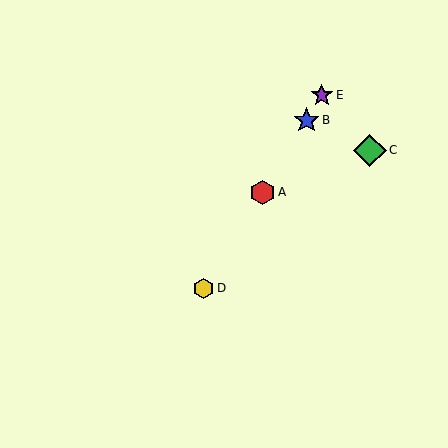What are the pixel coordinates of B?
Object B is at (307, 121).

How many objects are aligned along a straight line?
4 objects (A, B, D, E) are aligned along a straight line.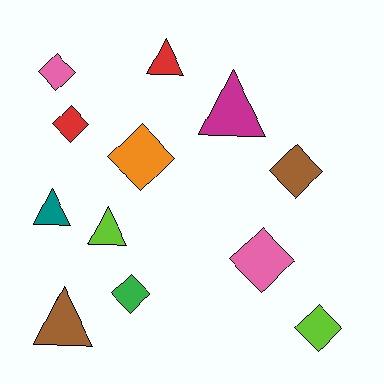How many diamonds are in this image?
There are 7 diamonds.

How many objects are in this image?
There are 12 objects.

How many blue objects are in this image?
There are no blue objects.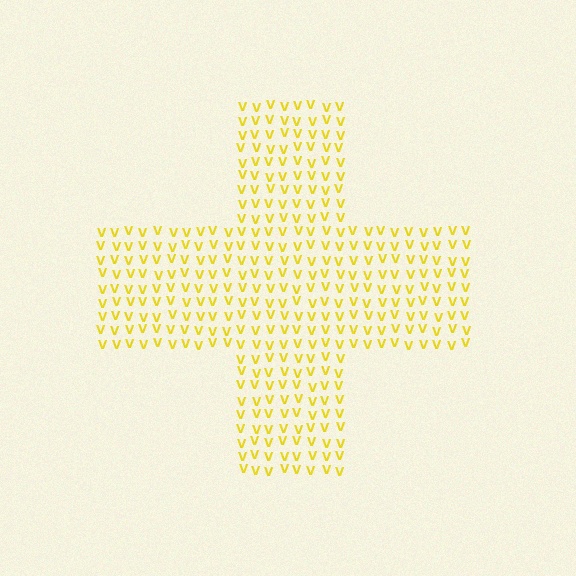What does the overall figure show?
The overall figure shows a cross.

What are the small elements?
The small elements are letter V's.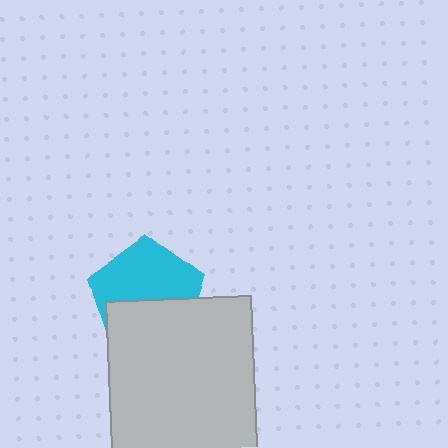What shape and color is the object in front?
The object in front is a light gray rectangle.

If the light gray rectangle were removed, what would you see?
You would see the complete cyan pentagon.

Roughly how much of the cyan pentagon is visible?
About half of it is visible (roughly 55%).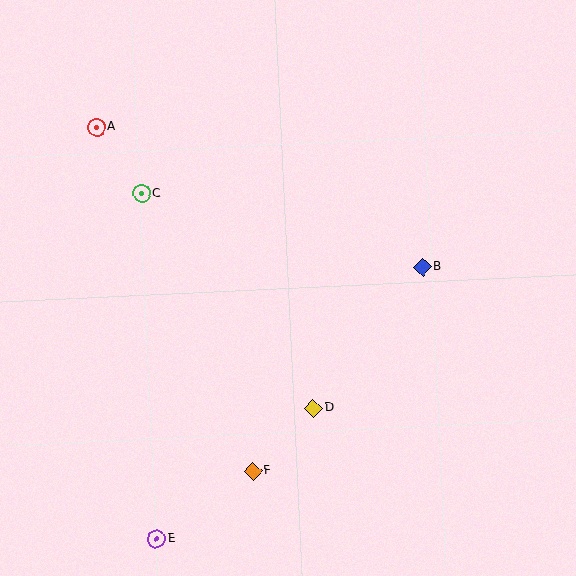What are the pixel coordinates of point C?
Point C is at (142, 193).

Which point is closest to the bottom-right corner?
Point D is closest to the bottom-right corner.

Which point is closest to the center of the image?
Point D at (313, 408) is closest to the center.